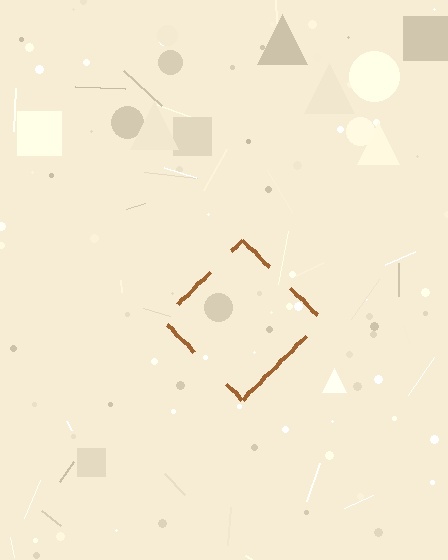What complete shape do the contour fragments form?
The contour fragments form a diamond.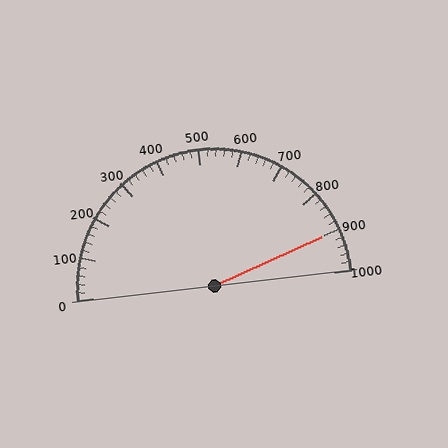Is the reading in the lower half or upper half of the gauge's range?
The reading is in the upper half of the range (0 to 1000).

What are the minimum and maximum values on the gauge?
The gauge ranges from 0 to 1000.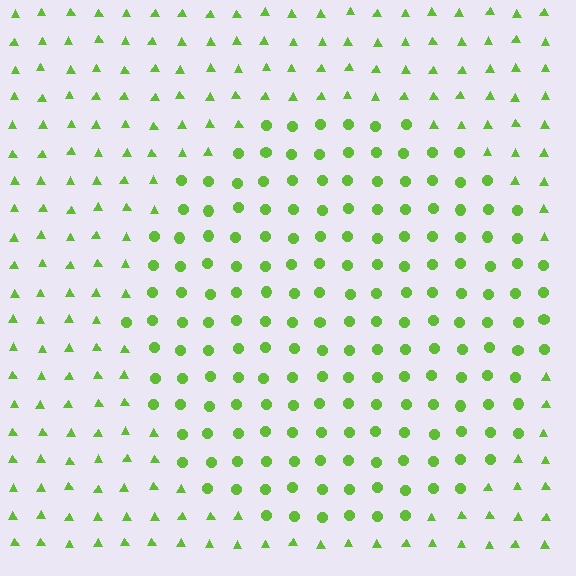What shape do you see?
I see a circle.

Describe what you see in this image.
The image is filled with small lime elements arranged in a uniform grid. A circle-shaped region contains circles, while the surrounding area contains triangles. The boundary is defined purely by the change in element shape.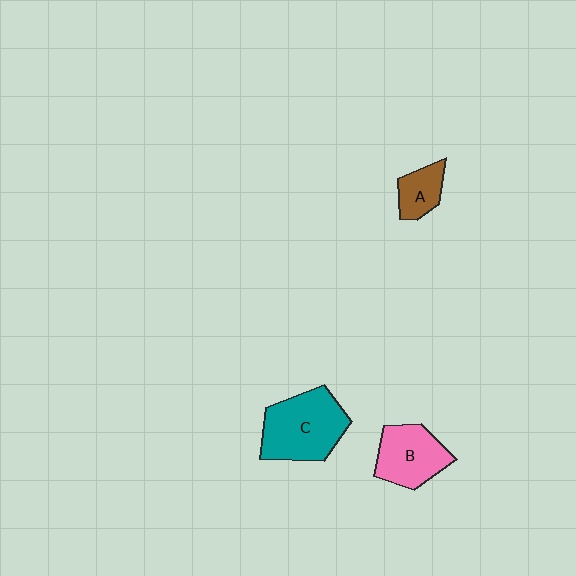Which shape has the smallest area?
Shape A (brown).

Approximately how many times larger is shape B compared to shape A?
Approximately 1.8 times.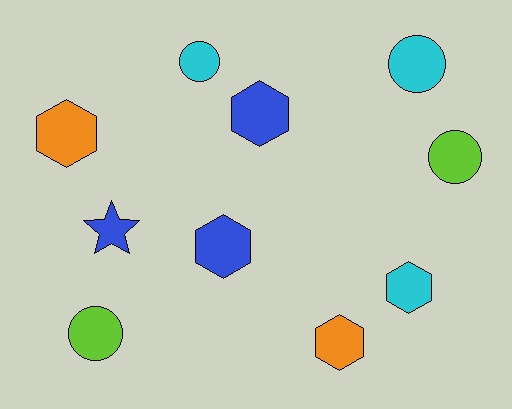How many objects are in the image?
There are 10 objects.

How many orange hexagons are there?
There are 2 orange hexagons.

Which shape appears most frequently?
Hexagon, with 5 objects.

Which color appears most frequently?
Cyan, with 3 objects.